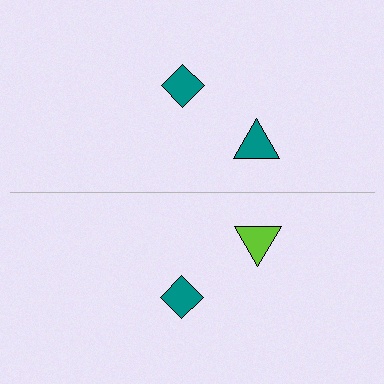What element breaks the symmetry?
The lime triangle on the bottom side breaks the symmetry — its mirror counterpart is teal.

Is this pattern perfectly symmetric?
No, the pattern is not perfectly symmetric. The lime triangle on the bottom side breaks the symmetry — its mirror counterpart is teal.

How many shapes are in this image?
There are 4 shapes in this image.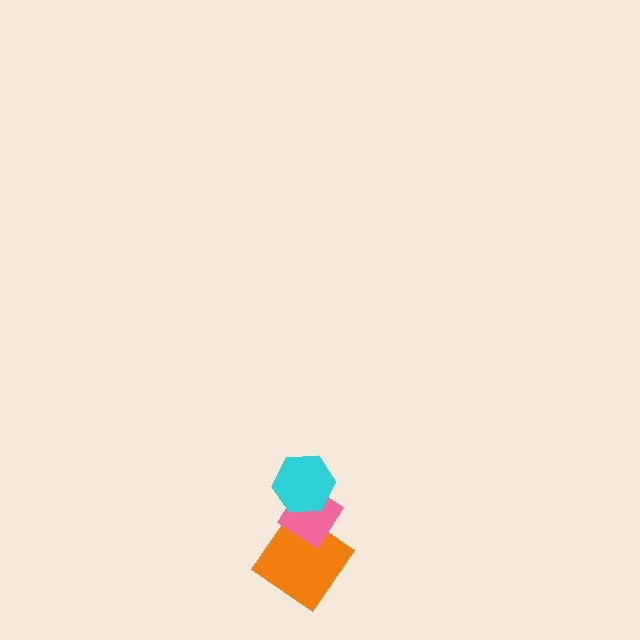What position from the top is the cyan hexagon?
The cyan hexagon is 1st from the top.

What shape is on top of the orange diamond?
The pink diamond is on top of the orange diamond.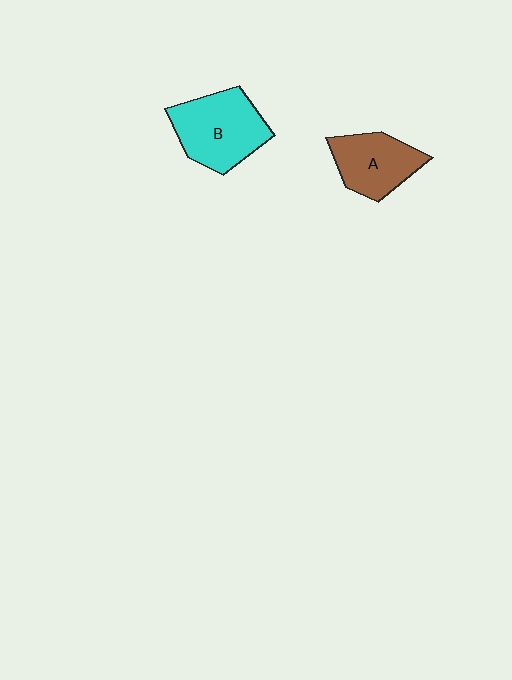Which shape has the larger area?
Shape B (cyan).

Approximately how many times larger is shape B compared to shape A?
Approximately 1.3 times.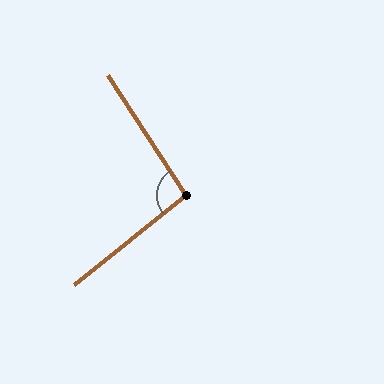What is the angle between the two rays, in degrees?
Approximately 95 degrees.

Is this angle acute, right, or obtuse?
It is obtuse.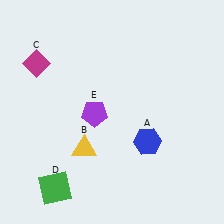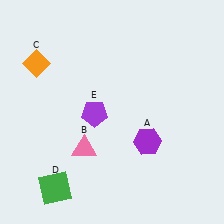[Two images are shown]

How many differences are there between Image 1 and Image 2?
There are 3 differences between the two images.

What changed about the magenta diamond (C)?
In Image 1, C is magenta. In Image 2, it changed to orange.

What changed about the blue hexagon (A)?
In Image 1, A is blue. In Image 2, it changed to purple.